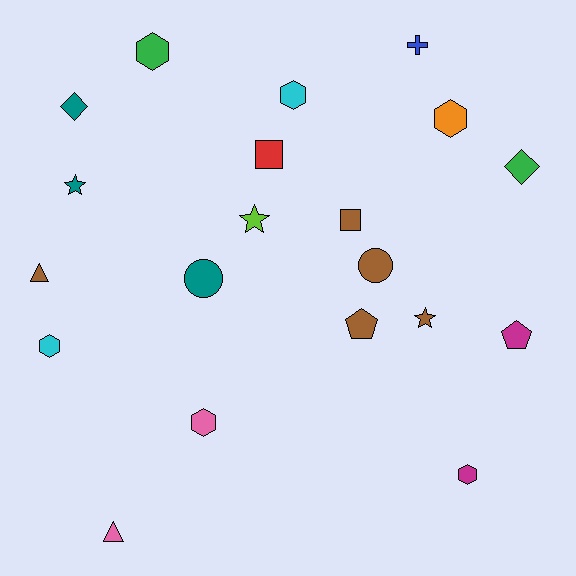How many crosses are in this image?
There is 1 cross.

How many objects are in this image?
There are 20 objects.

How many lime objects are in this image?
There is 1 lime object.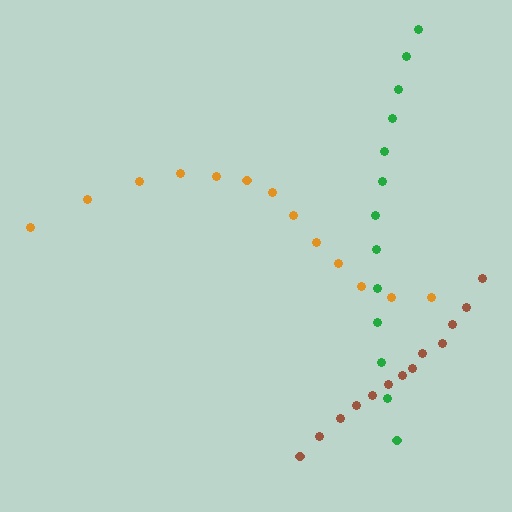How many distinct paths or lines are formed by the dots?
There are 3 distinct paths.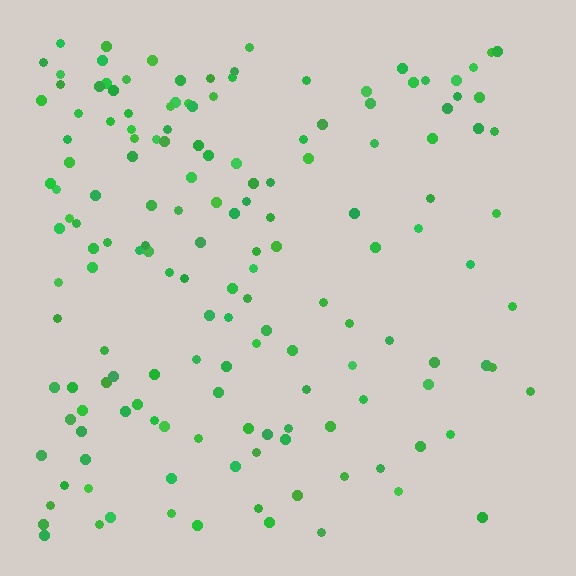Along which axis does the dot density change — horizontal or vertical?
Horizontal.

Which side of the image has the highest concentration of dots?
The left.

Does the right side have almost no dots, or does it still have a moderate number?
Still a moderate number, just noticeably fewer than the left.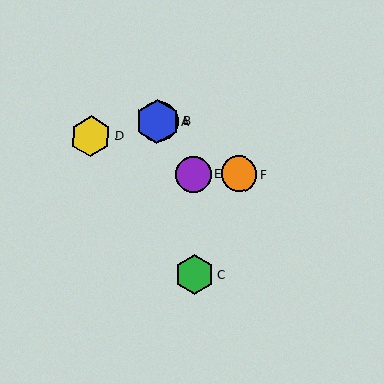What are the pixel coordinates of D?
Object D is at (91, 136).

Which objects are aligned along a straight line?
Objects A, B, E are aligned along a straight line.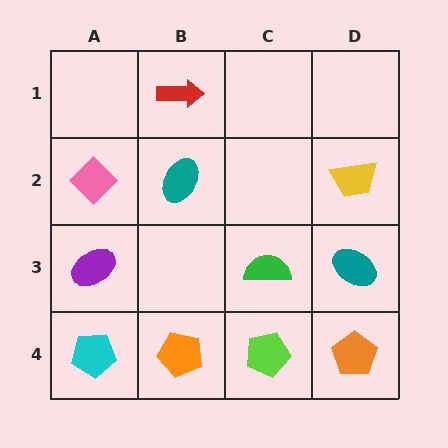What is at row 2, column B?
A teal ellipse.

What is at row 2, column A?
A pink diamond.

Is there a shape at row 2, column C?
No, that cell is empty.